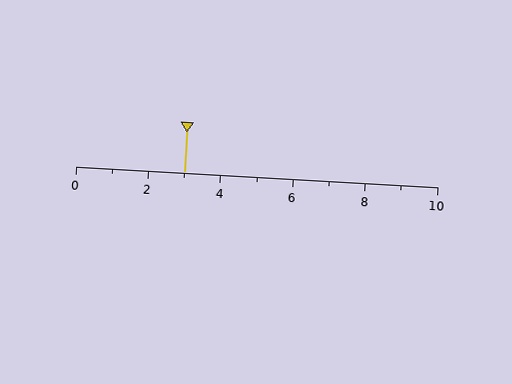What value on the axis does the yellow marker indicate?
The marker indicates approximately 3.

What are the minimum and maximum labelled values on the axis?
The axis runs from 0 to 10.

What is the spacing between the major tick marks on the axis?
The major ticks are spaced 2 apart.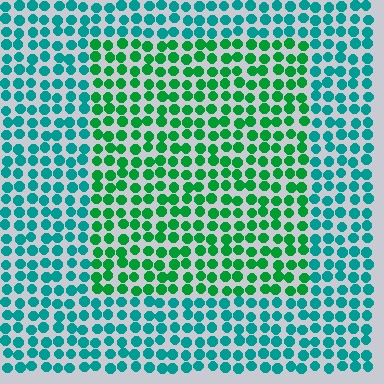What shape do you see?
I see a rectangle.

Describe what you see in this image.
The image is filled with small teal elements in a uniform arrangement. A rectangle-shaped region is visible where the elements are tinted to a slightly different hue, forming a subtle color boundary.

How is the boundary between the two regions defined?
The boundary is defined purely by a slight shift in hue (about 39 degrees). Spacing, size, and orientation are identical on both sides.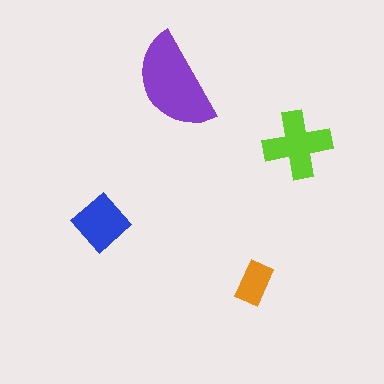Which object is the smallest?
The orange rectangle.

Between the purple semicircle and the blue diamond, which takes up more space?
The purple semicircle.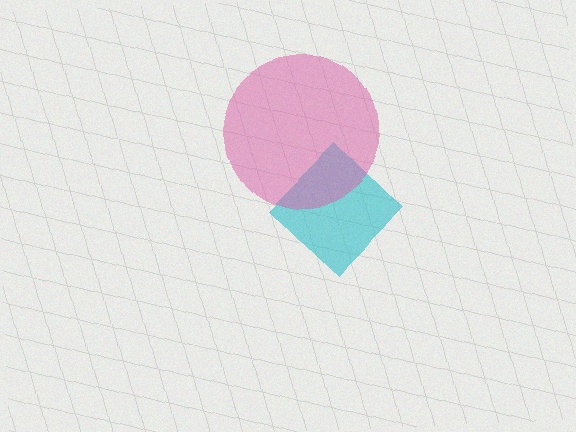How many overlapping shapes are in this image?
There are 2 overlapping shapes in the image.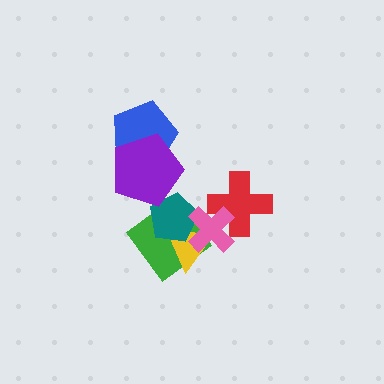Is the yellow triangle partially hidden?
Yes, it is partially covered by another shape.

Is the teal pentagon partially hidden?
Yes, it is partially covered by another shape.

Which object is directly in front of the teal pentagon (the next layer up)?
The purple pentagon is directly in front of the teal pentagon.